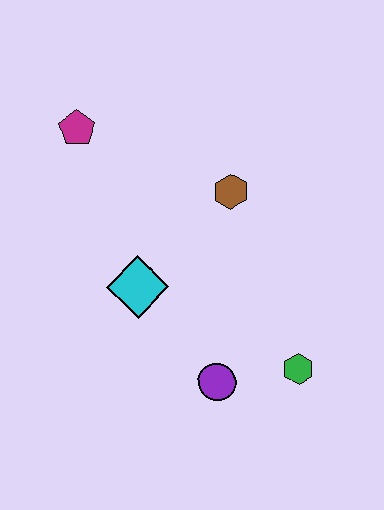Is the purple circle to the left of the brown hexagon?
Yes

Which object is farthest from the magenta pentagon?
The green hexagon is farthest from the magenta pentagon.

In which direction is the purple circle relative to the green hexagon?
The purple circle is to the left of the green hexagon.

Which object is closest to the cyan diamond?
The purple circle is closest to the cyan diamond.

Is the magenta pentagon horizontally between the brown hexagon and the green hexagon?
No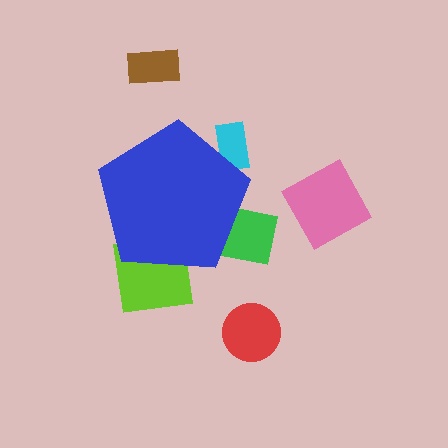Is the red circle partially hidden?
No, the red circle is fully visible.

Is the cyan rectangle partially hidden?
Yes, the cyan rectangle is partially hidden behind the blue pentagon.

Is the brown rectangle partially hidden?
No, the brown rectangle is fully visible.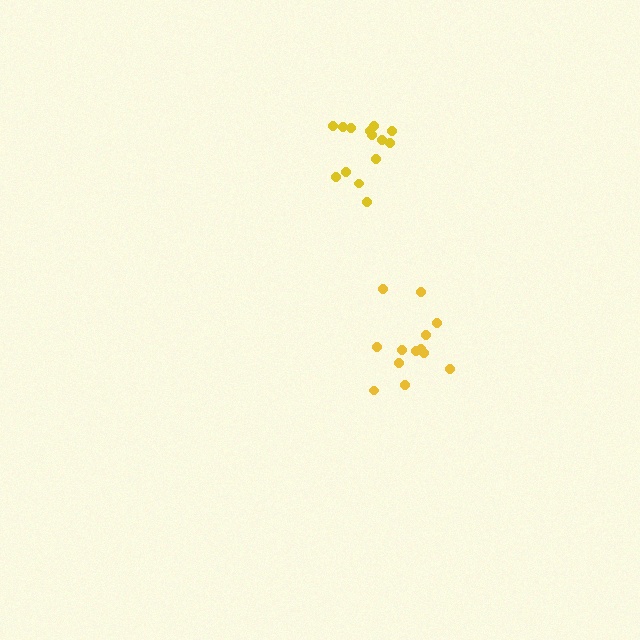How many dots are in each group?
Group 1: 14 dots, Group 2: 13 dots (27 total).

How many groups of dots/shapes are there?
There are 2 groups.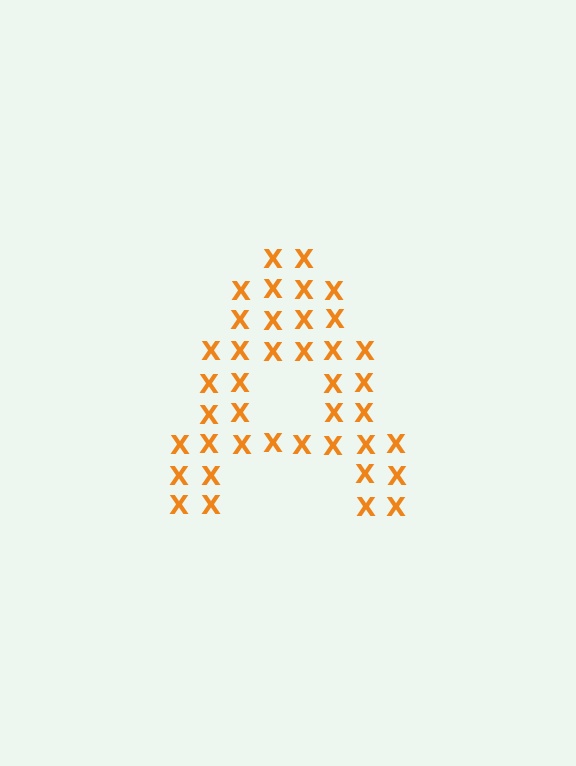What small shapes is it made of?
It is made of small letter X's.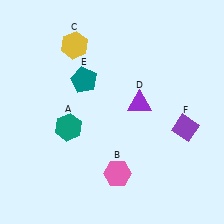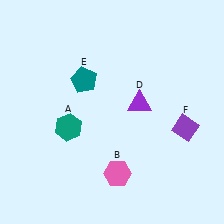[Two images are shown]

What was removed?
The yellow hexagon (C) was removed in Image 2.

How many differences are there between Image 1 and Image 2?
There is 1 difference between the two images.